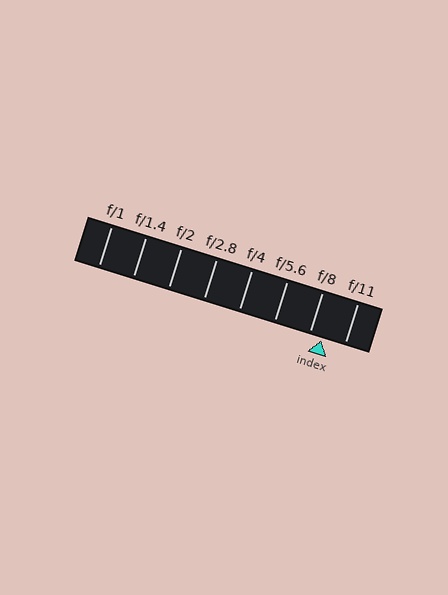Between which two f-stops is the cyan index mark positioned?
The index mark is between f/8 and f/11.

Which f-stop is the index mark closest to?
The index mark is closest to f/8.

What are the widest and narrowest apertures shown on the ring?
The widest aperture shown is f/1 and the narrowest is f/11.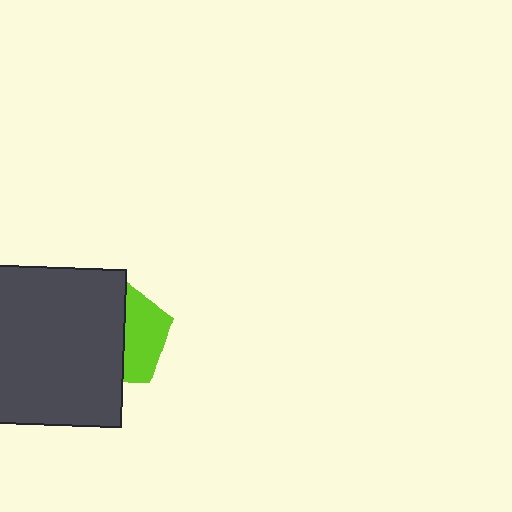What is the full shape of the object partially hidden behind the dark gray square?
The partially hidden object is a lime pentagon.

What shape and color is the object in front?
The object in front is a dark gray square.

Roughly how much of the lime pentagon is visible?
A small part of it is visible (roughly 41%).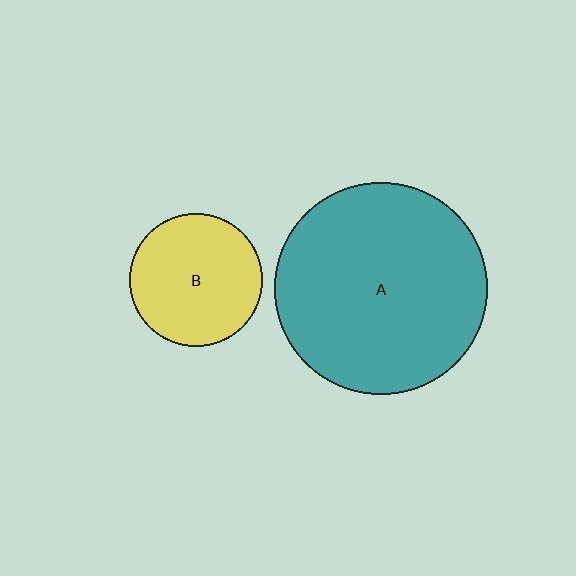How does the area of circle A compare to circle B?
Approximately 2.5 times.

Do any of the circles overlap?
No, none of the circles overlap.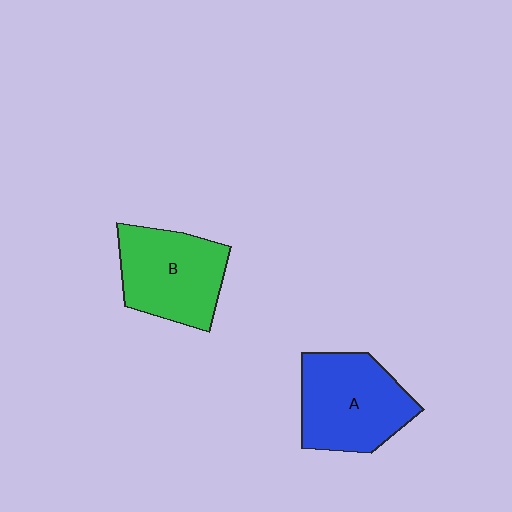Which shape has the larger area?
Shape A (blue).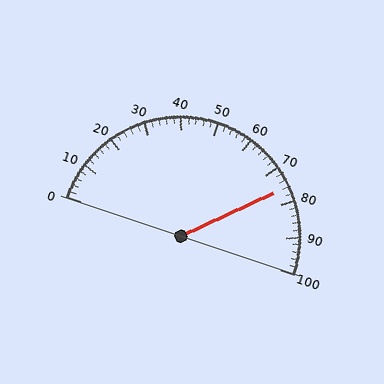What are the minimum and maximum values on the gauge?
The gauge ranges from 0 to 100.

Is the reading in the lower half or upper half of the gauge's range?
The reading is in the upper half of the range (0 to 100).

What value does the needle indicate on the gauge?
The needle indicates approximately 76.